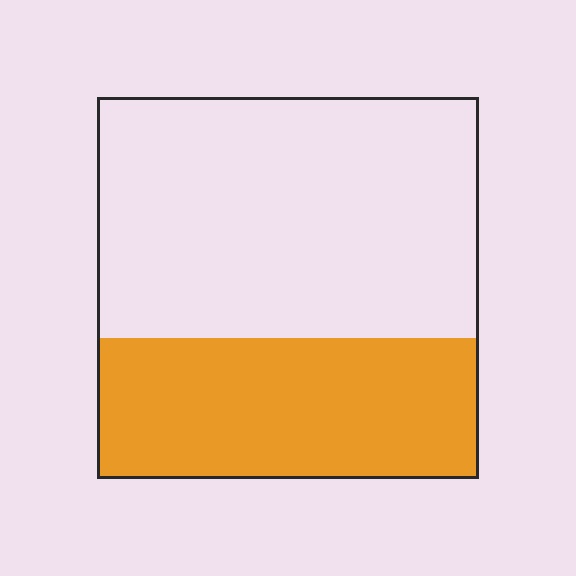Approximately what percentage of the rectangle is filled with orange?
Approximately 35%.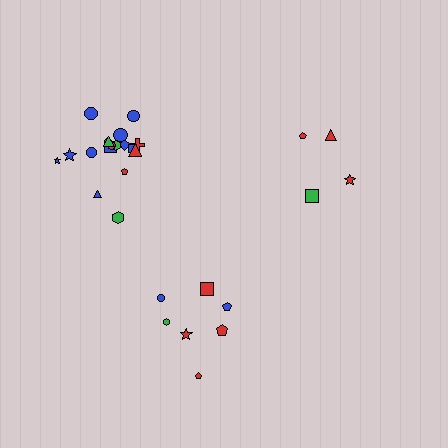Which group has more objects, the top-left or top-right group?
The top-left group.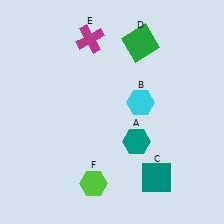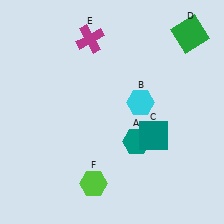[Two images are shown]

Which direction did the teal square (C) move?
The teal square (C) moved up.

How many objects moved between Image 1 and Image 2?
2 objects moved between the two images.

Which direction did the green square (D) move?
The green square (D) moved right.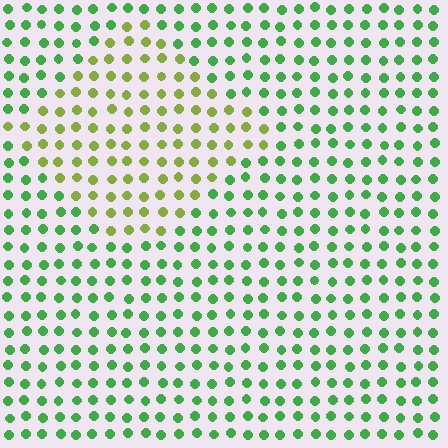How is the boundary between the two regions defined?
The boundary is defined purely by a slight shift in hue (about 44 degrees). Spacing, size, and orientation are identical on both sides.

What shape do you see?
I see a diamond.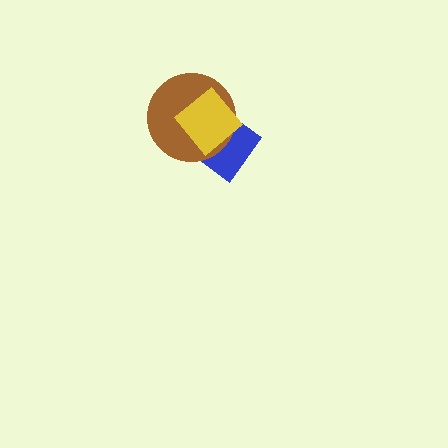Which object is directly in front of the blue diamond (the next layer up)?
The brown circle is directly in front of the blue diamond.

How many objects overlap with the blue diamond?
2 objects overlap with the blue diamond.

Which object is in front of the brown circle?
The yellow diamond is in front of the brown circle.